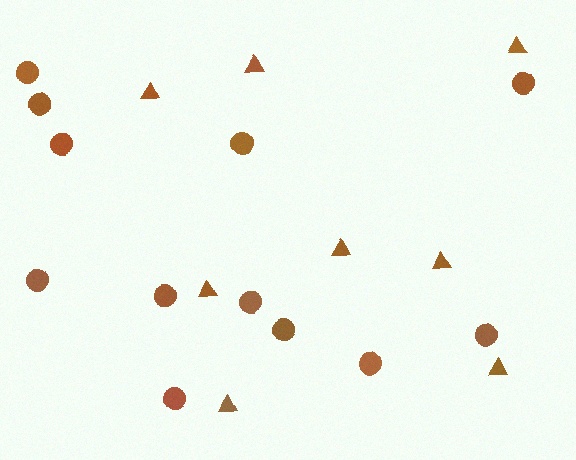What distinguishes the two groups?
There are 2 groups: one group of triangles (8) and one group of circles (12).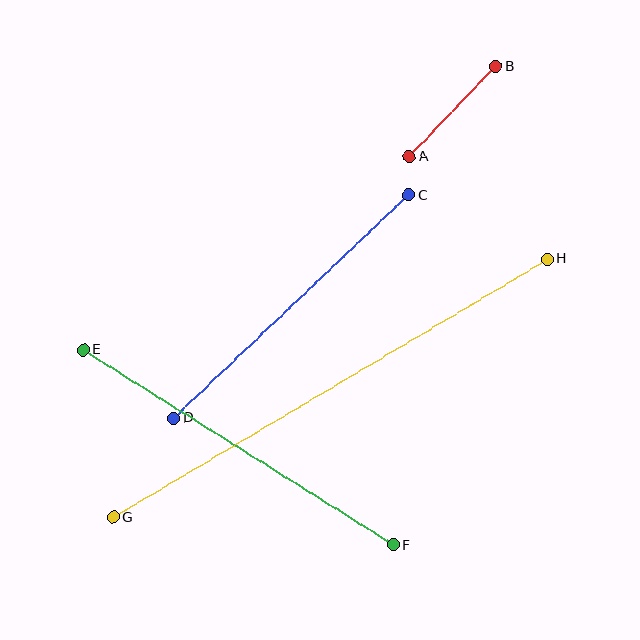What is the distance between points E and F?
The distance is approximately 367 pixels.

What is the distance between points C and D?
The distance is approximately 324 pixels.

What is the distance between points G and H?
The distance is approximately 505 pixels.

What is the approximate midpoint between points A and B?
The midpoint is at approximately (452, 112) pixels.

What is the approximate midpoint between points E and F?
The midpoint is at approximately (238, 447) pixels.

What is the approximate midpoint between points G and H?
The midpoint is at approximately (330, 388) pixels.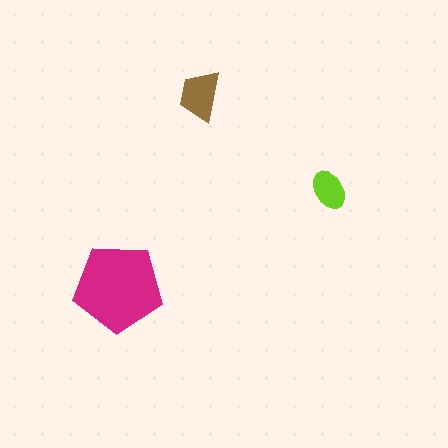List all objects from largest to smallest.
The magenta pentagon, the brown trapezoid, the lime ellipse.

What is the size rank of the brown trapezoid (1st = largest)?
2nd.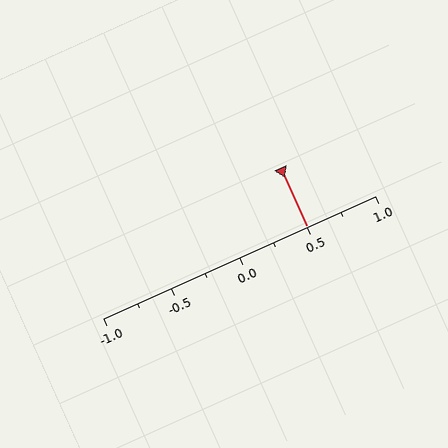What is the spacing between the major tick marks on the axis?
The major ticks are spaced 0.5 apart.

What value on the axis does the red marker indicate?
The marker indicates approximately 0.5.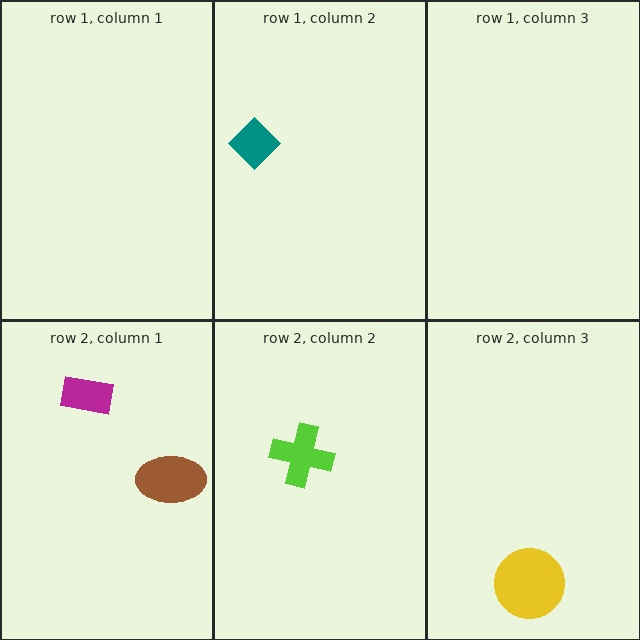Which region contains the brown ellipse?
The row 2, column 1 region.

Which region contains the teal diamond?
The row 1, column 2 region.